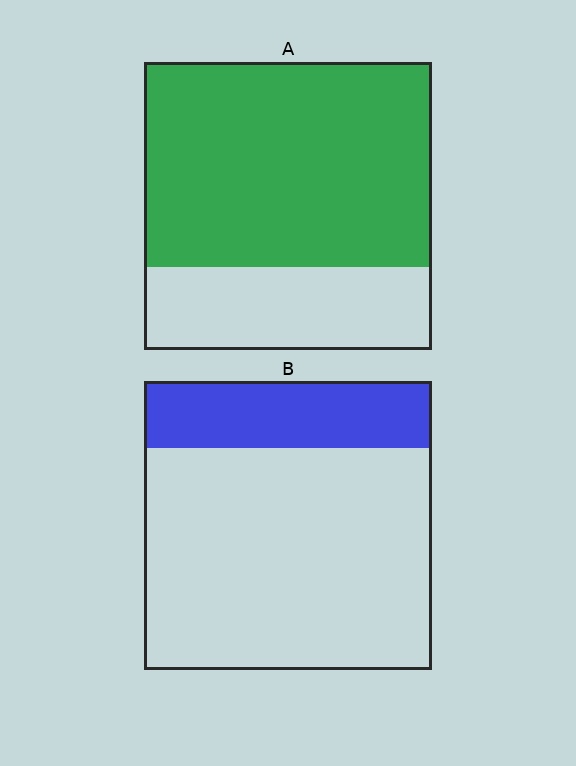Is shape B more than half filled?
No.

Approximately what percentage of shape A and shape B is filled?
A is approximately 70% and B is approximately 25%.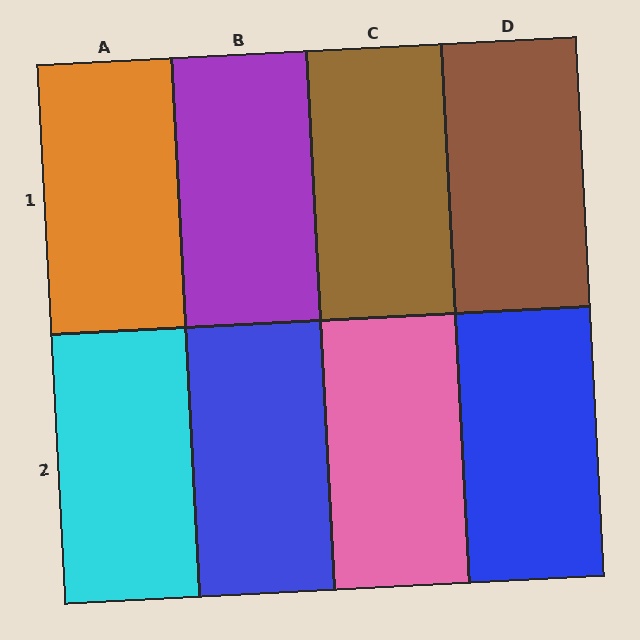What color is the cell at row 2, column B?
Blue.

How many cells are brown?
2 cells are brown.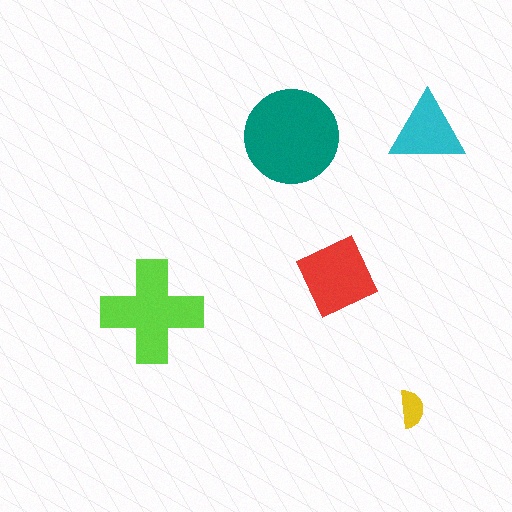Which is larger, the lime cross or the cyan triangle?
The lime cross.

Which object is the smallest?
The yellow semicircle.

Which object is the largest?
The teal circle.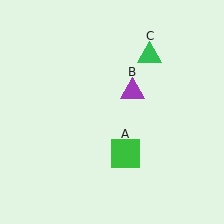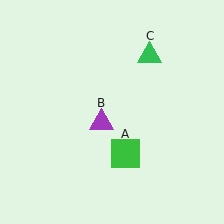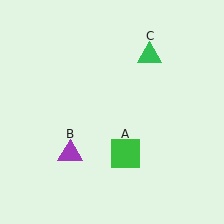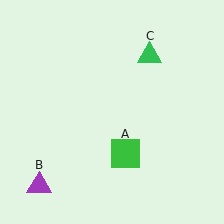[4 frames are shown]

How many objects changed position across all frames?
1 object changed position: purple triangle (object B).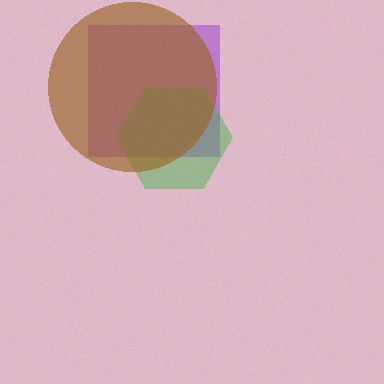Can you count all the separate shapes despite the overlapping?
Yes, there are 3 separate shapes.